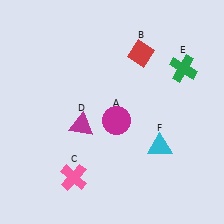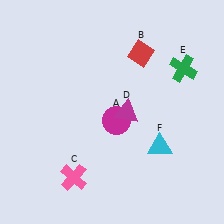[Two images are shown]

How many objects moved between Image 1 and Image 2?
1 object moved between the two images.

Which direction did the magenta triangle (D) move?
The magenta triangle (D) moved right.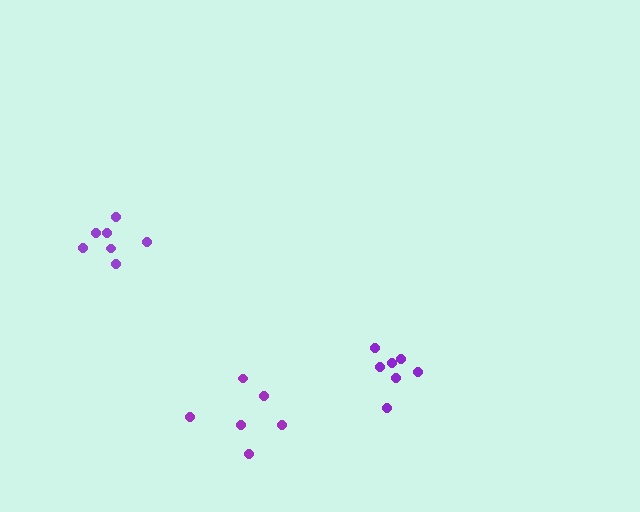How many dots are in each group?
Group 1: 6 dots, Group 2: 7 dots, Group 3: 7 dots (20 total).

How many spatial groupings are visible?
There are 3 spatial groupings.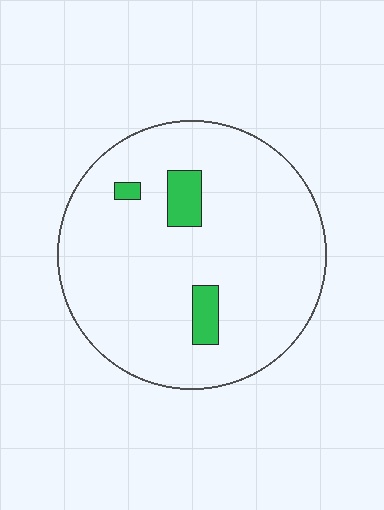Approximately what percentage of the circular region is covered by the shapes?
Approximately 5%.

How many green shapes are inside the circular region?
3.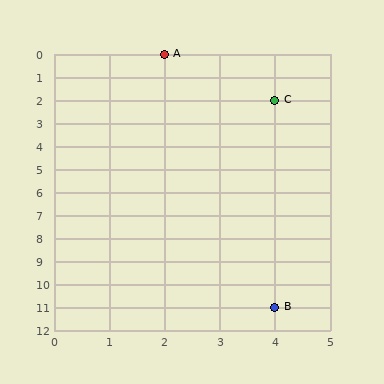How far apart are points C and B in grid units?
Points C and B are 9 rows apart.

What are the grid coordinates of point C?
Point C is at grid coordinates (4, 2).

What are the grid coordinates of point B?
Point B is at grid coordinates (4, 11).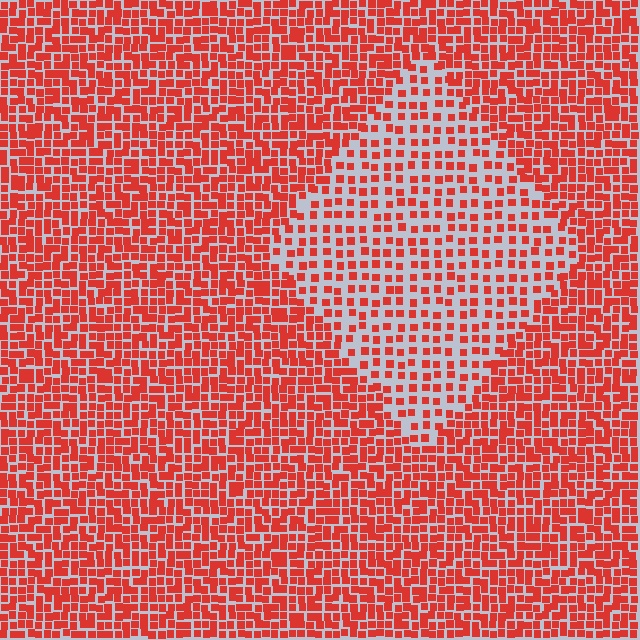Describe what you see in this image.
The image contains small red elements arranged at two different densities. A diamond-shaped region is visible where the elements are less densely packed than the surrounding area.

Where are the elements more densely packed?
The elements are more densely packed outside the diamond boundary.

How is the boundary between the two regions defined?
The boundary is defined by a change in element density (approximately 2.0x ratio). All elements are the same color, size, and shape.